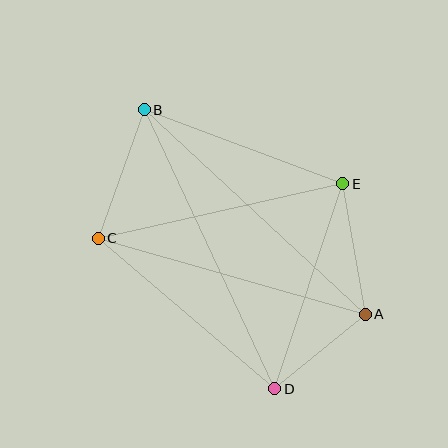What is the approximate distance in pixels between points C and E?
The distance between C and E is approximately 251 pixels.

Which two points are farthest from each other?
Points B and D are farthest from each other.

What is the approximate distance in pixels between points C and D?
The distance between C and D is approximately 232 pixels.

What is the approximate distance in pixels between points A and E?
The distance between A and E is approximately 132 pixels.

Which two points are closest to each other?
Points A and D are closest to each other.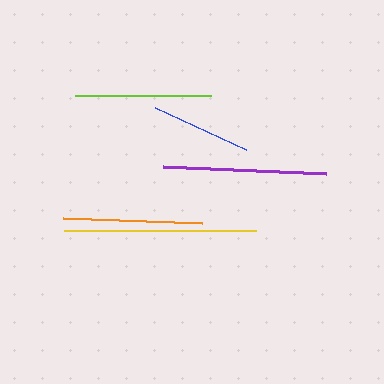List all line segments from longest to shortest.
From longest to shortest: yellow, purple, orange, lime, blue.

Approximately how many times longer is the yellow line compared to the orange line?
The yellow line is approximately 1.4 times the length of the orange line.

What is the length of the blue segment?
The blue segment is approximately 99 pixels long.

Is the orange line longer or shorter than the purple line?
The purple line is longer than the orange line.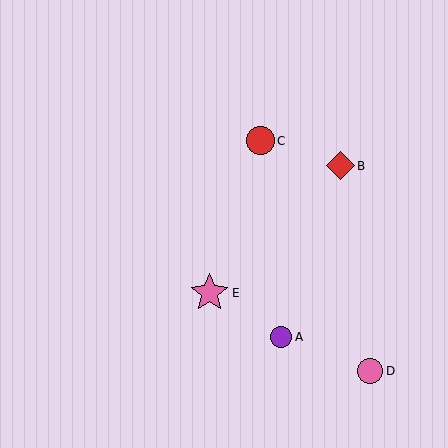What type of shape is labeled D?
Shape D is a pink circle.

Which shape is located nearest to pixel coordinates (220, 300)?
The pink star (labeled E) at (210, 293) is nearest to that location.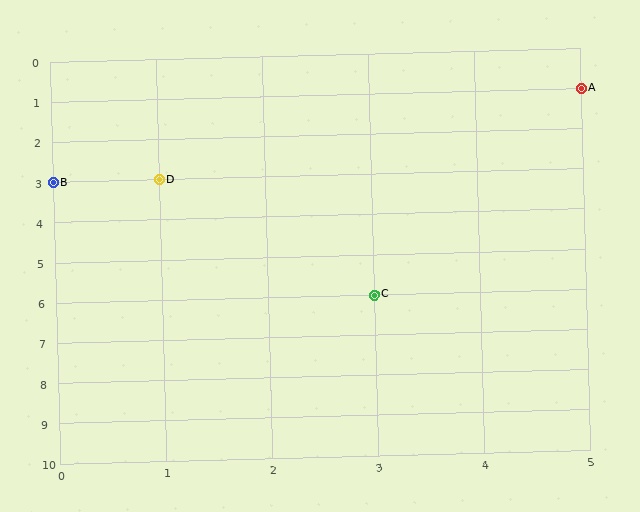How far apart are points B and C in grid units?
Points B and C are 3 columns and 3 rows apart (about 4.2 grid units diagonally).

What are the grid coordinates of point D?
Point D is at grid coordinates (1, 3).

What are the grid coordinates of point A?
Point A is at grid coordinates (5, 1).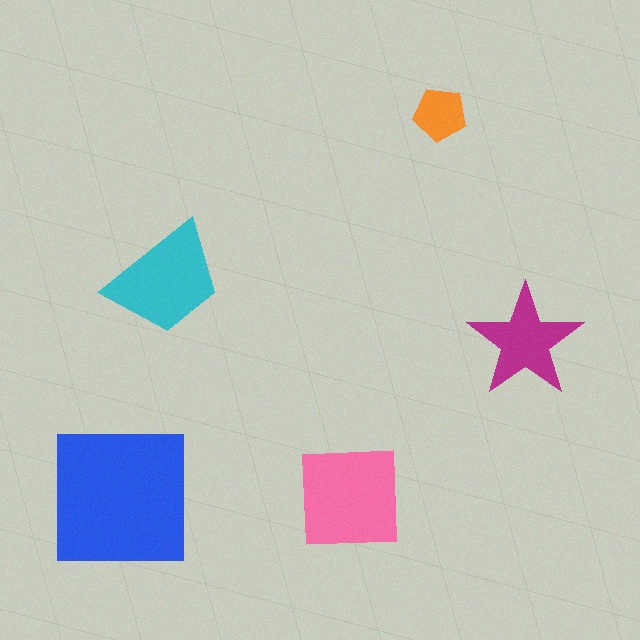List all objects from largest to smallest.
The blue square, the pink square, the cyan trapezoid, the magenta star, the orange pentagon.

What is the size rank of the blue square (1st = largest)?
1st.